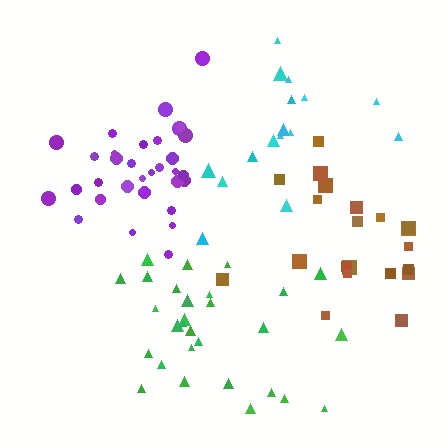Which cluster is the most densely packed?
Purple.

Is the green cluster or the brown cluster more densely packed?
Green.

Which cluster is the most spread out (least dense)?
Cyan.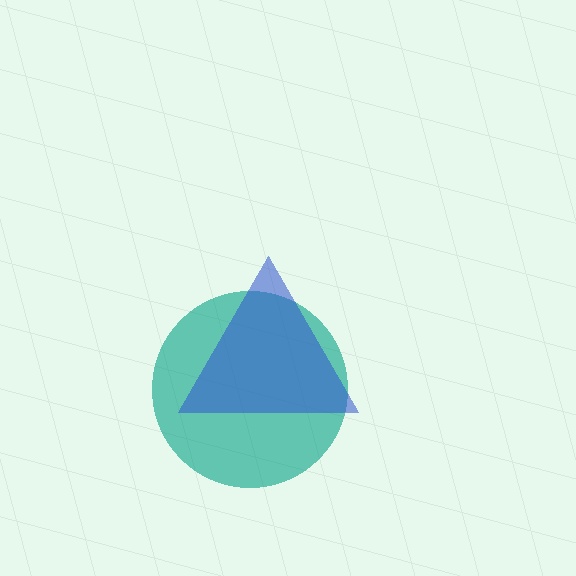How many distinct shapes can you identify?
There are 2 distinct shapes: a teal circle, a blue triangle.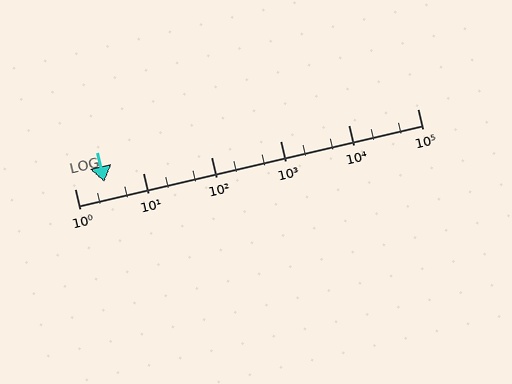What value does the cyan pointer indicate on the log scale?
The pointer indicates approximately 2.7.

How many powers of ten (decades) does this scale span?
The scale spans 5 decades, from 1 to 100000.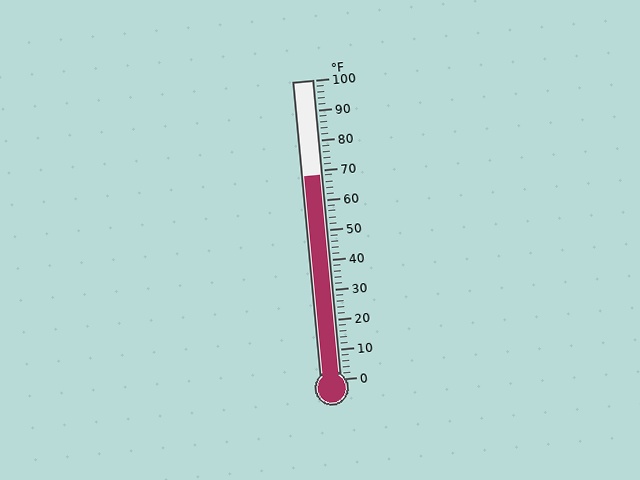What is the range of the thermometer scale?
The thermometer scale ranges from 0°F to 100°F.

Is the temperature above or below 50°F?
The temperature is above 50°F.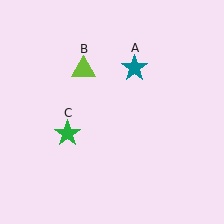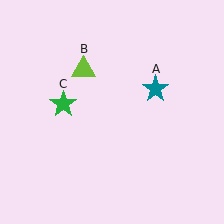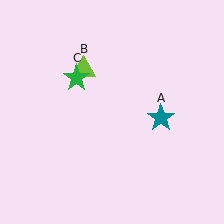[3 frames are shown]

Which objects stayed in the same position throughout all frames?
Lime triangle (object B) remained stationary.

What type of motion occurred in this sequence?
The teal star (object A), green star (object C) rotated clockwise around the center of the scene.